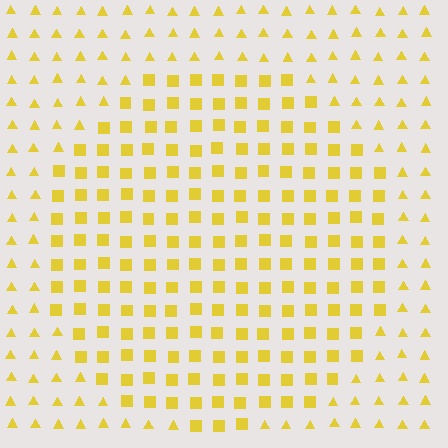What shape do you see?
I see a circle.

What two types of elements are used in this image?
The image uses squares inside the circle region and triangles outside it.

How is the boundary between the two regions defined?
The boundary is defined by a change in element shape: squares inside vs. triangles outside. All elements share the same color and spacing.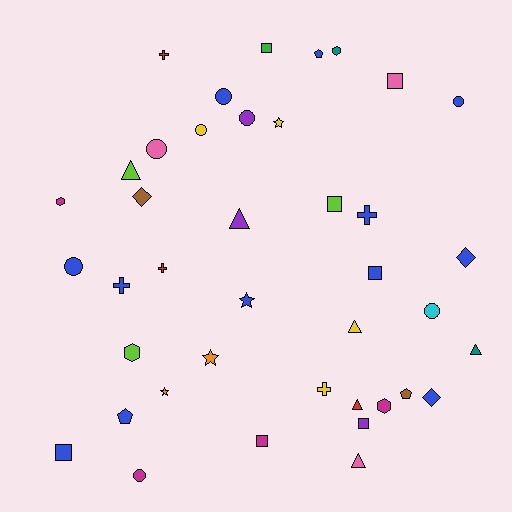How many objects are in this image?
There are 40 objects.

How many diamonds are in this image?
There are 3 diamonds.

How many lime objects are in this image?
There are 3 lime objects.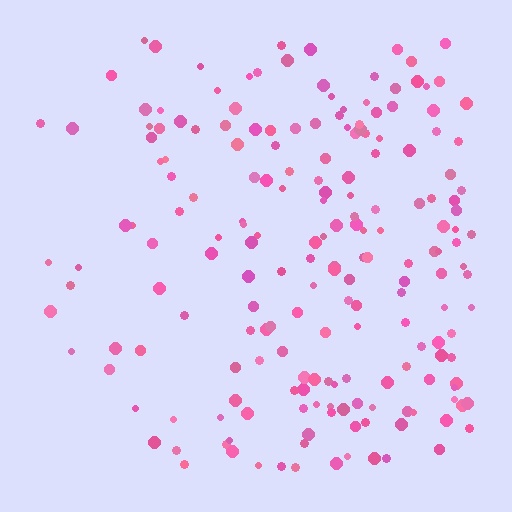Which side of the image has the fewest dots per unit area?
The left.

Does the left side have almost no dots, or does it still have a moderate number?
Still a moderate number, just noticeably fewer than the right.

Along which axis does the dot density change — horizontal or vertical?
Horizontal.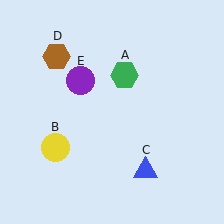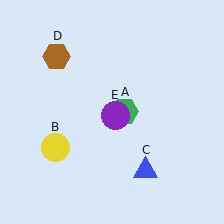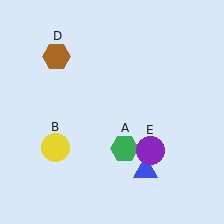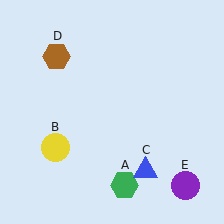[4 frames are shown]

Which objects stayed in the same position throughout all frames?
Yellow circle (object B) and blue triangle (object C) and brown hexagon (object D) remained stationary.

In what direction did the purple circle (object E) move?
The purple circle (object E) moved down and to the right.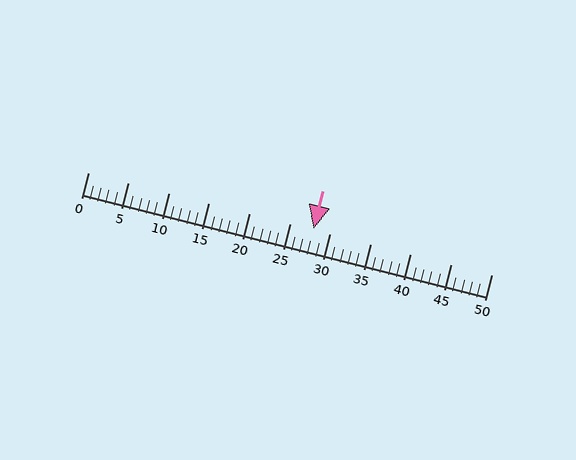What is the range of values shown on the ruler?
The ruler shows values from 0 to 50.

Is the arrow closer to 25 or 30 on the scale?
The arrow is closer to 30.